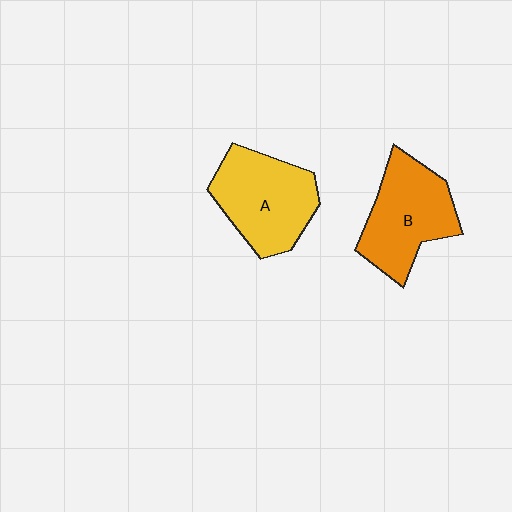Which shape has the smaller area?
Shape B (orange).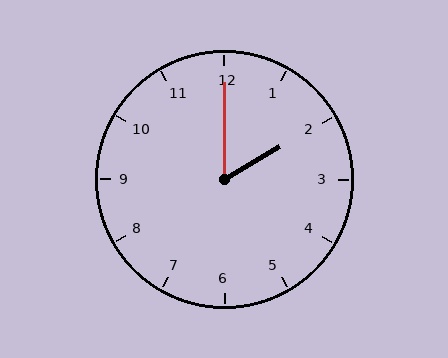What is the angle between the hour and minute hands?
Approximately 60 degrees.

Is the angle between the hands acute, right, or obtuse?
It is acute.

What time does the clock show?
2:00.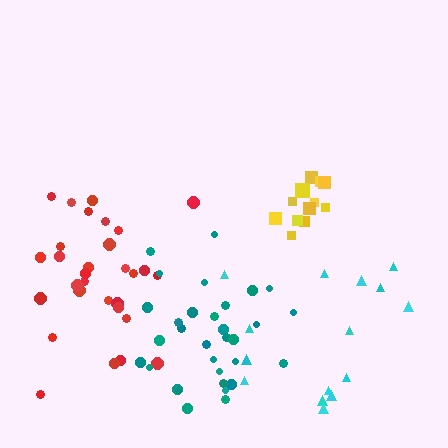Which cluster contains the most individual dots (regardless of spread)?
Teal (32).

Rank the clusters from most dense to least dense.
yellow, teal, red, cyan.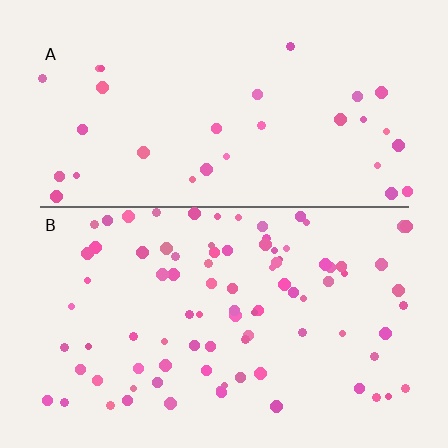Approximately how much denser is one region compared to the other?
Approximately 2.8× — region B over region A.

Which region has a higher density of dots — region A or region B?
B (the bottom).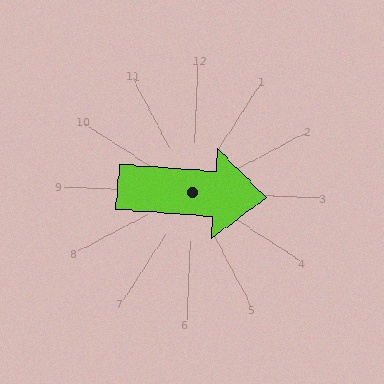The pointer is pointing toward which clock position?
Roughly 3 o'clock.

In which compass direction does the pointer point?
East.